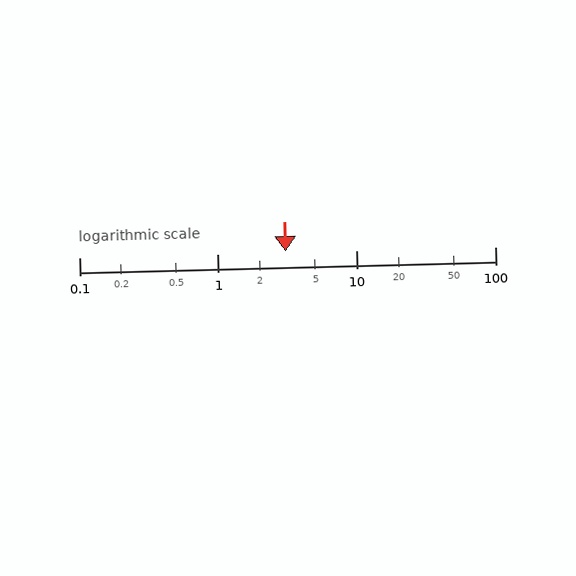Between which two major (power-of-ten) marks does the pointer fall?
The pointer is between 1 and 10.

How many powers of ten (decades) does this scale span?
The scale spans 3 decades, from 0.1 to 100.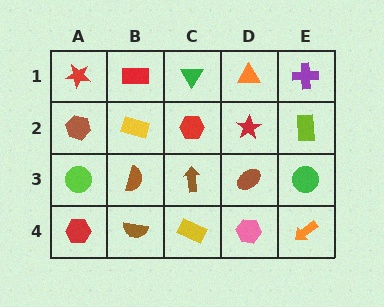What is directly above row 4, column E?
A green circle.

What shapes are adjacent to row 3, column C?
A red hexagon (row 2, column C), a yellow rectangle (row 4, column C), a brown semicircle (row 3, column B), a brown ellipse (row 3, column D).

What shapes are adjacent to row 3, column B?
A yellow rectangle (row 2, column B), a brown semicircle (row 4, column B), a lime circle (row 3, column A), a brown arrow (row 3, column C).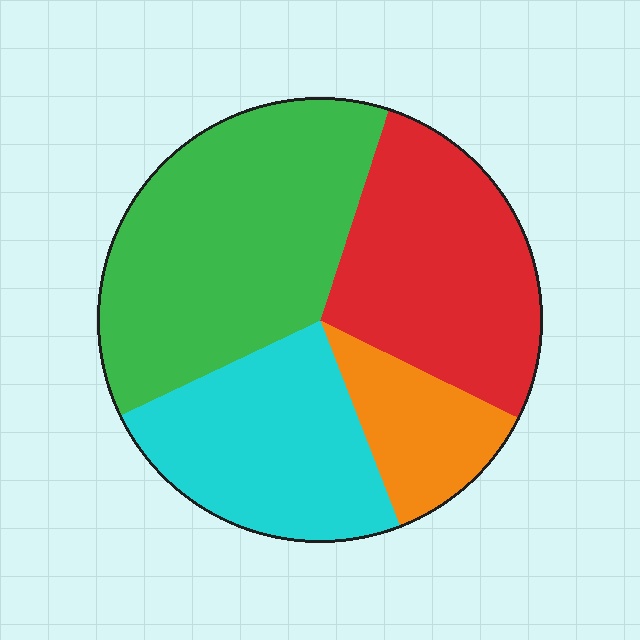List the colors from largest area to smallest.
From largest to smallest: green, red, cyan, orange.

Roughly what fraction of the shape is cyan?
Cyan takes up about one quarter (1/4) of the shape.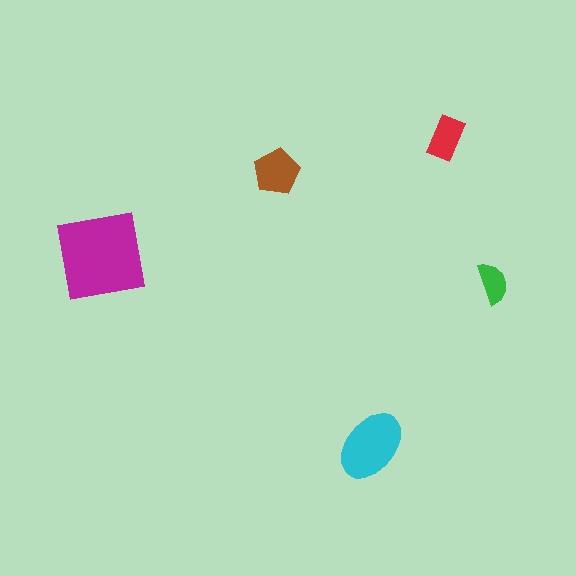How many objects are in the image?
There are 5 objects in the image.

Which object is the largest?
The magenta square.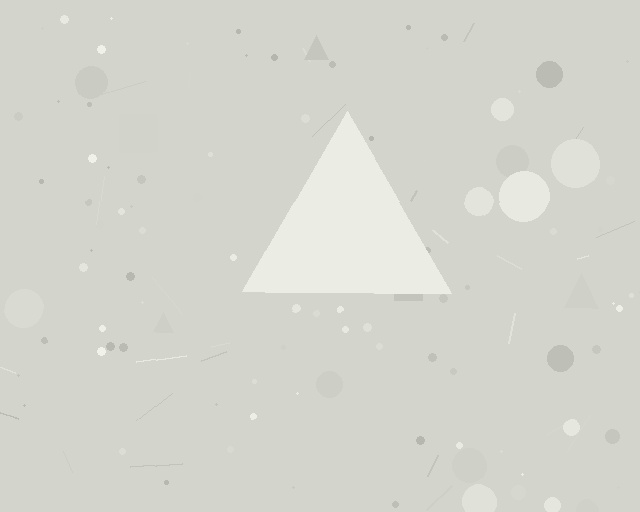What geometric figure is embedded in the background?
A triangle is embedded in the background.